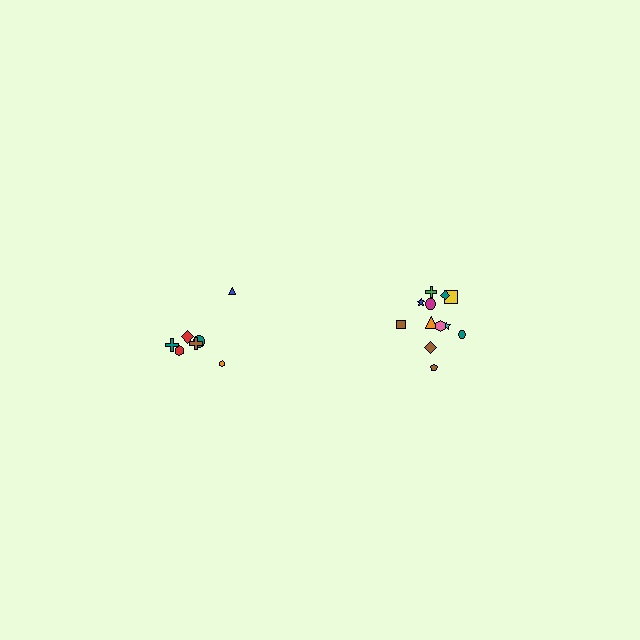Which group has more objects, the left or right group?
The right group.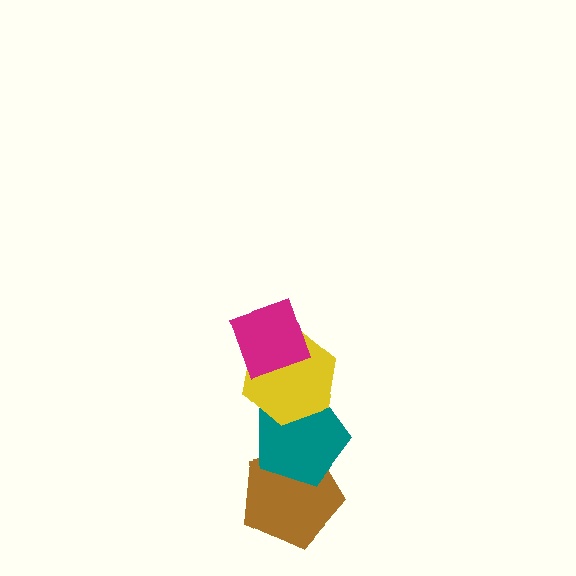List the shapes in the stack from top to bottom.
From top to bottom: the magenta diamond, the yellow hexagon, the teal pentagon, the brown pentagon.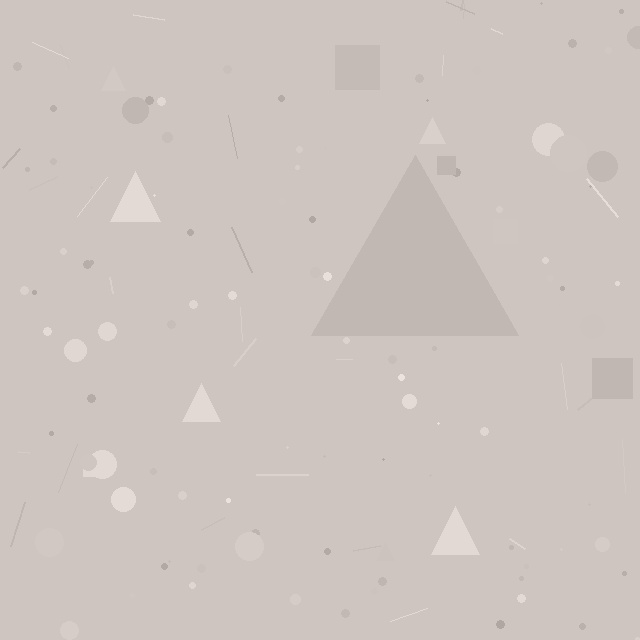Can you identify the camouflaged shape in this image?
The camouflaged shape is a triangle.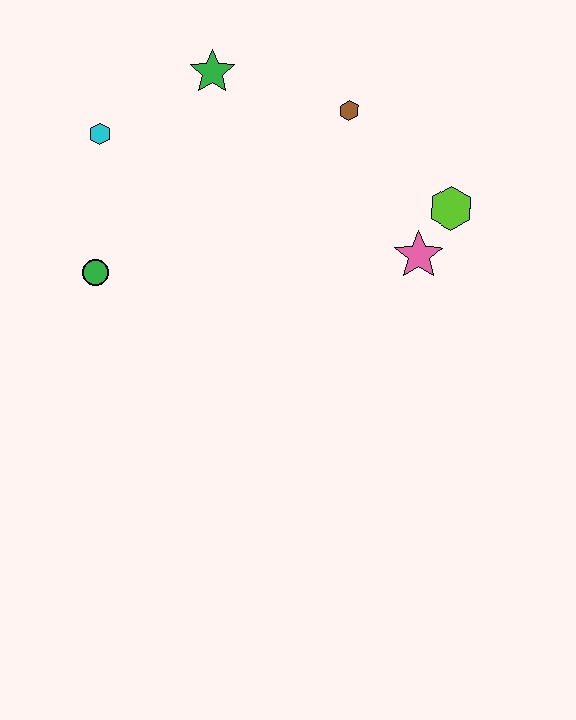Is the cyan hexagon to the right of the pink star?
No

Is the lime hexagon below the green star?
Yes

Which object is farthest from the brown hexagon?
The green circle is farthest from the brown hexagon.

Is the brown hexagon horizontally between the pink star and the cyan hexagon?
Yes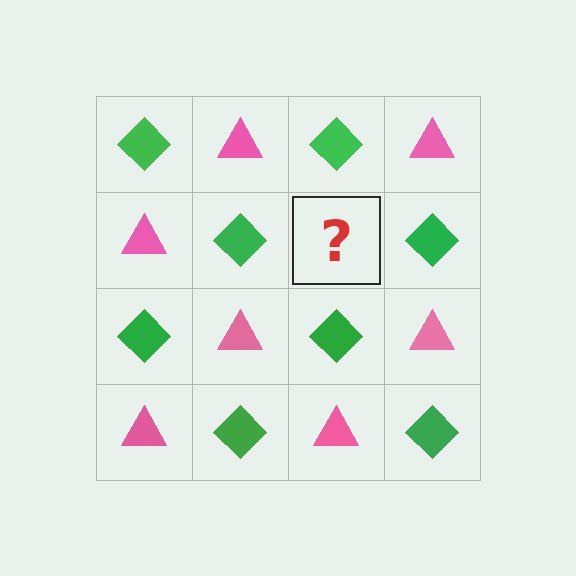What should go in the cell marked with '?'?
The missing cell should contain a pink triangle.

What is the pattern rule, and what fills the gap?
The rule is that it alternates green diamond and pink triangle in a checkerboard pattern. The gap should be filled with a pink triangle.